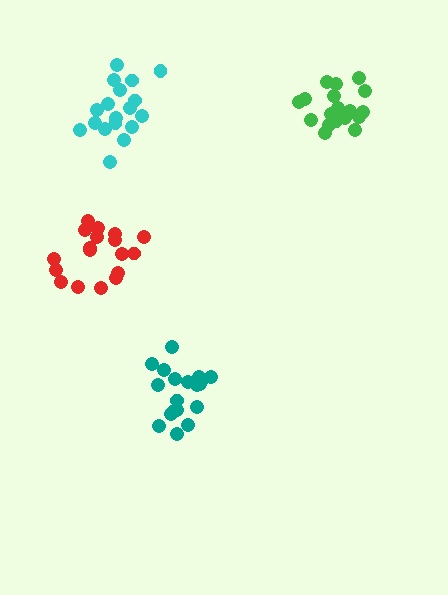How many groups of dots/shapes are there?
There are 4 groups.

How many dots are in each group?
Group 1: 18 dots, Group 2: 18 dots, Group 3: 18 dots, Group 4: 19 dots (73 total).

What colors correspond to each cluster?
The clusters are colored: red, green, cyan, teal.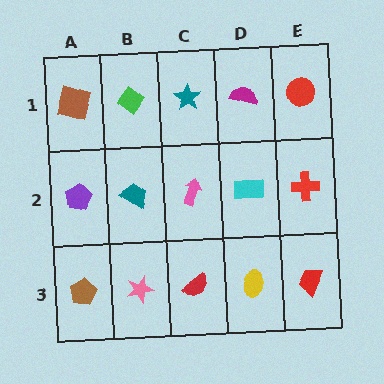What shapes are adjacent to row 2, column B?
A green diamond (row 1, column B), a pink star (row 3, column B), a purple pentagon (row 2, column A), a pink arrow (row 2, column C).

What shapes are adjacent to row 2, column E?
A red circle (row 1, column E), a red trapezoid (row 3, column E), a cyan rectangle (row 2, column D).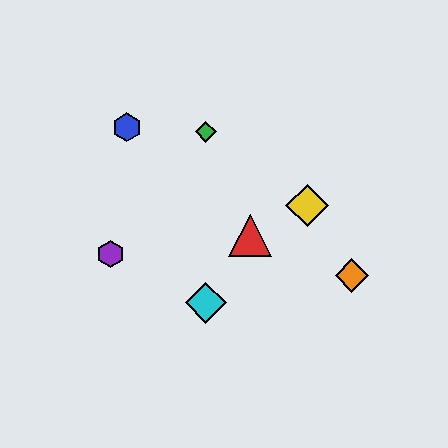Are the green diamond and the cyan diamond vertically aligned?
Yes, both are at x≈206.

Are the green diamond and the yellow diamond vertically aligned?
No, the green diamond is at x≈206 and the yellow diamond is at x≈307.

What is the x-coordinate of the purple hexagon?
The purple hexagon is at x≈111.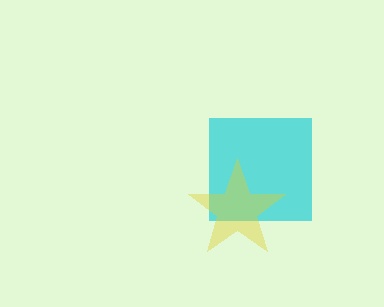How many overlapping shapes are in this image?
There are 2 overlapping shapes in the image.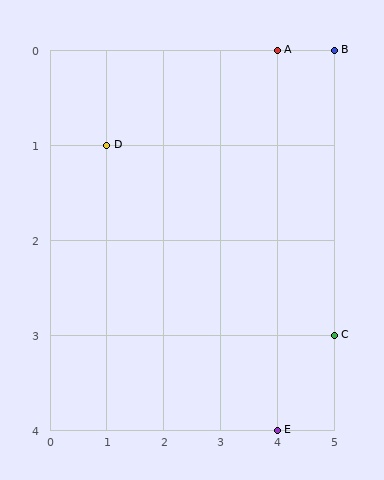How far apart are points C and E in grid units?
Points C and E are 1 column and 1 row apart (about 1.4 grid units diagonally).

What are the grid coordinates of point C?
Point C is at grid coordinates (5, 3).